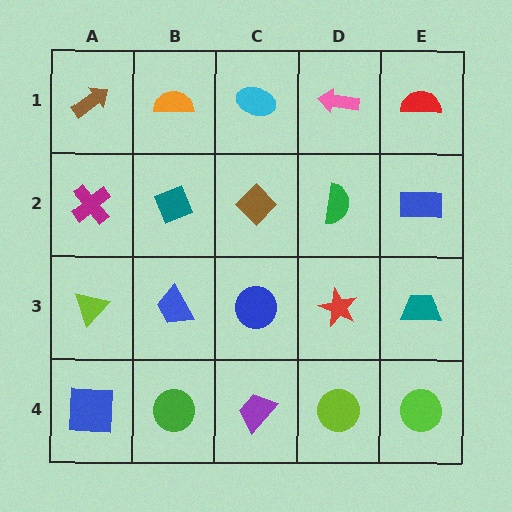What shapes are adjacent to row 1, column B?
A teal diamond (row 2, column B), a brown arrow (row 1, column A), a cyan ellipse (row 1, column C).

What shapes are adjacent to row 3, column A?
A magenta cross (row 2, column A), a blue square (row 4, column A), a blue trapezoid (row 3, column B).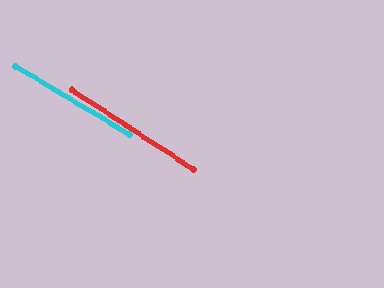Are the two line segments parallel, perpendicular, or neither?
Parallel — their directions differ by only 1.9°.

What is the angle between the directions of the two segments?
Approximately 2 degrees.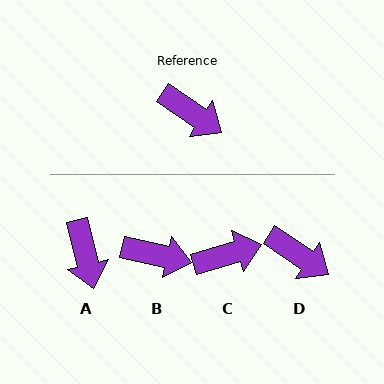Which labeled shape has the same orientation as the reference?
D.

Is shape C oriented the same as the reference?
No, it is off by about 50 degrees.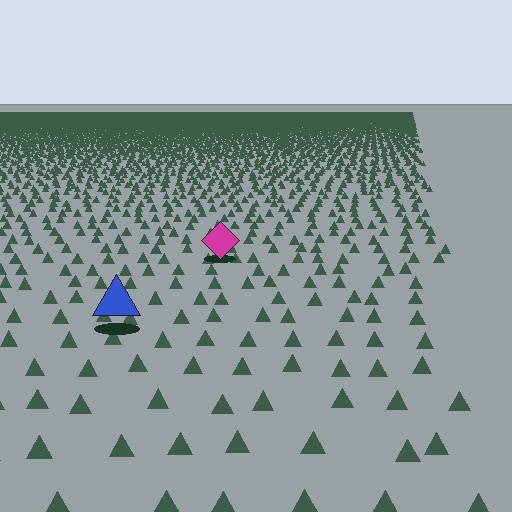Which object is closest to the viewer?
The blue triangle is closest. The texture marks near it are larger and more spread out.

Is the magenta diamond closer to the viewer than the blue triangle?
No. The blue triangle is closer — you can tell from the texture gradient: the ground texture is coarser near it.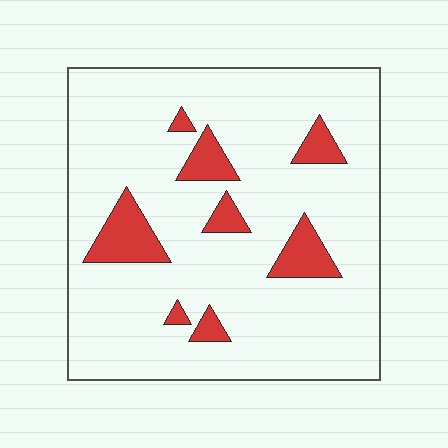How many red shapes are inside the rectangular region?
8.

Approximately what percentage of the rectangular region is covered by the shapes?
Approximately 10%.